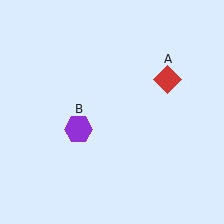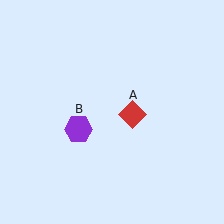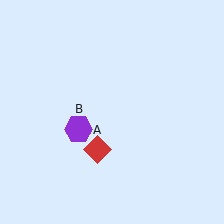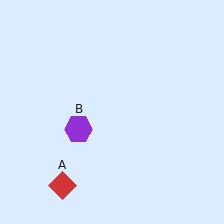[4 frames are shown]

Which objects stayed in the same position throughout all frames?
Purple hexagon (object B) remained stationary.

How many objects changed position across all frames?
1 object changed position: red diamond (object A).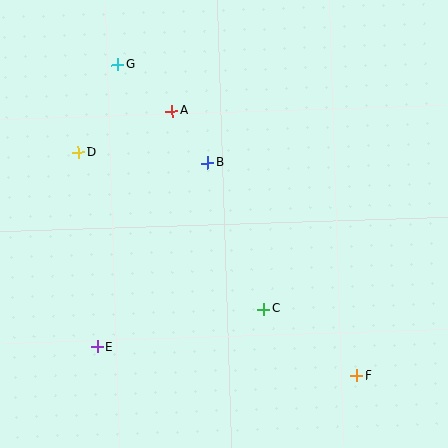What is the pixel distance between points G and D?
The distance between G and D is 96 pixels.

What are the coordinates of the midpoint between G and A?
The midpoint between G and A is at (145, 88).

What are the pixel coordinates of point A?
Point A is at (172, 111).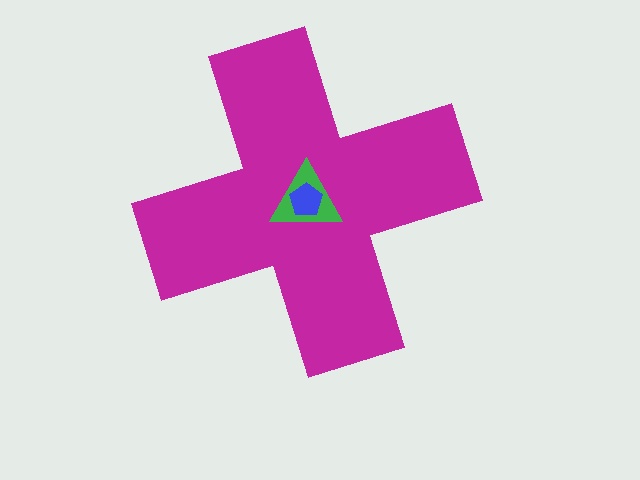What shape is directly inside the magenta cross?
The green triangle.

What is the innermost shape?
The blue pentagon.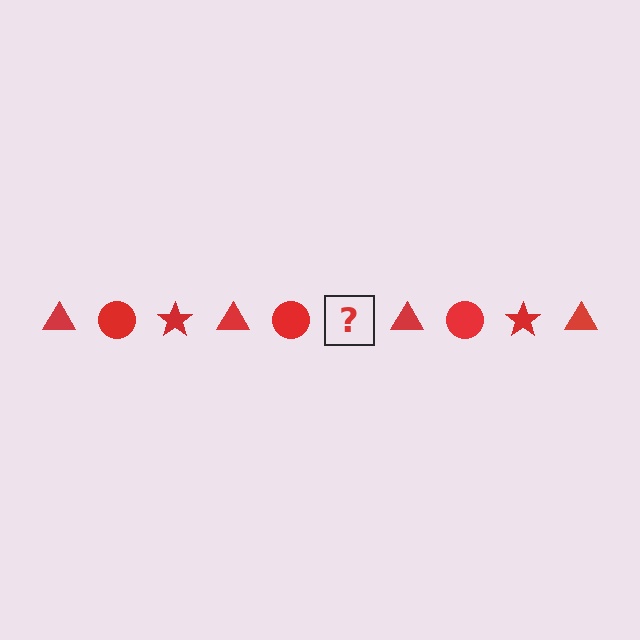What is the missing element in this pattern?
The missing element is a red star.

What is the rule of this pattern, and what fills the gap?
The rule is that the pattern cycles through triangle, circle, star shapes in red. The gap should be filled with a red star.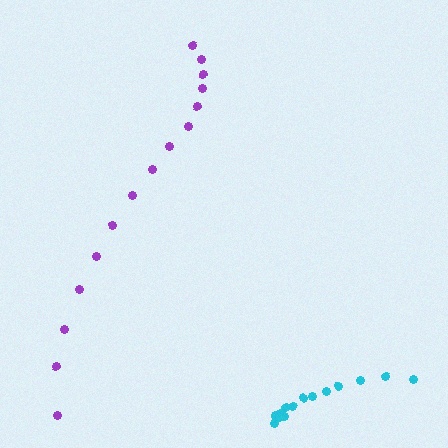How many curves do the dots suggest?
There are 2 distinct paths.